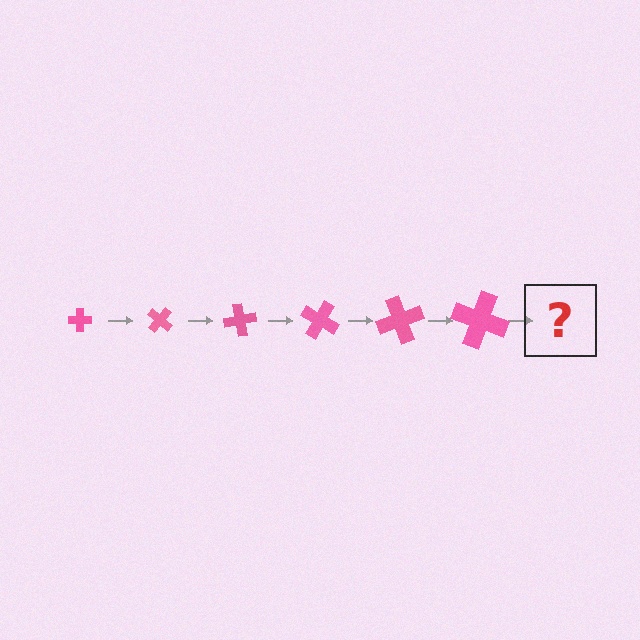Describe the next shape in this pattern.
It should be a cross, larger than the previous one and rotated 240 degrees from the start.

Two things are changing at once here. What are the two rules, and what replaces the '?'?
The two rules are that the cross grows larger each step and it rotates 40 degrees each step. The '?' should be a cross, larger than the previous one and rotated 240 degrees from the start.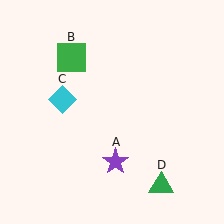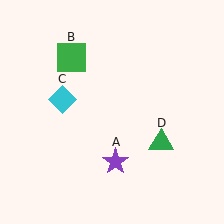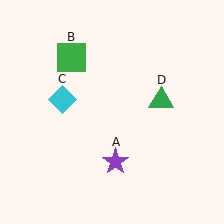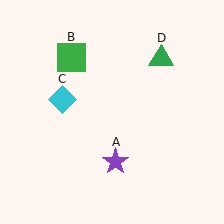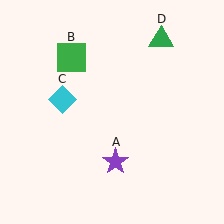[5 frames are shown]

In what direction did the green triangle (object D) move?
The green triangle (object D) moved up.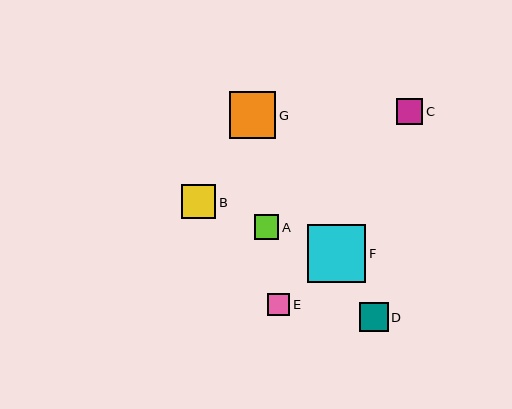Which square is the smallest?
Square E is the smallest with a size of approximately 22 pixels.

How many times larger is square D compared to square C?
Square D is approximately 1.1 times the size of square C.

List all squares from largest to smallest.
From largest to smallest: F, G, B, D, C, A, E.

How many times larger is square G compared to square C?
Square G is approximately 1.8 times the size of square C.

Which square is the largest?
Square F is the largest with a size of approximately 58 pixels.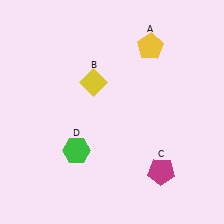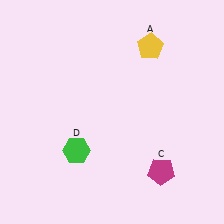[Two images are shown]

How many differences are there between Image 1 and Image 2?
There is 1 difference between the two images.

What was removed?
The yellow diamond (B) was removed in Image 2.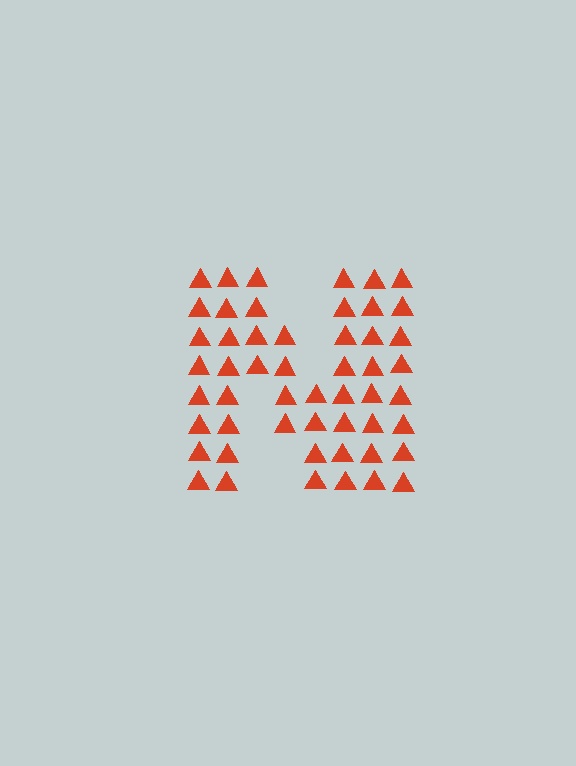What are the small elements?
The small elements are triangles.